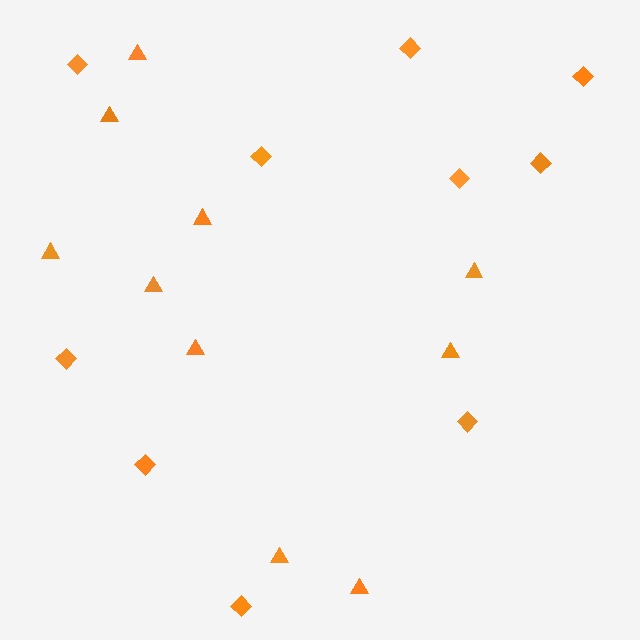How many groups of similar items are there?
There are 2 groups: one group of diamonds (10) and one group of triangles (10).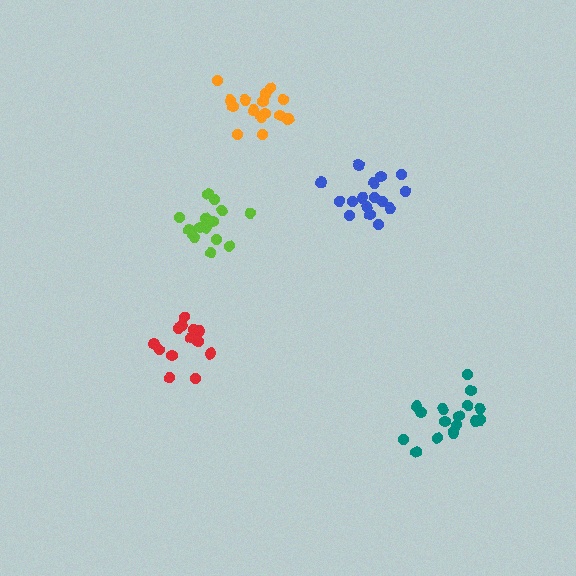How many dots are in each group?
Group 1: 16 dots, Group 2: 16 dots, Group 3: 14 dots, Group 4: 16 dots, Group 5: 16 dots (78 total).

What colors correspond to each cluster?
The clusters are colored: blue, orange, red, teal, lime.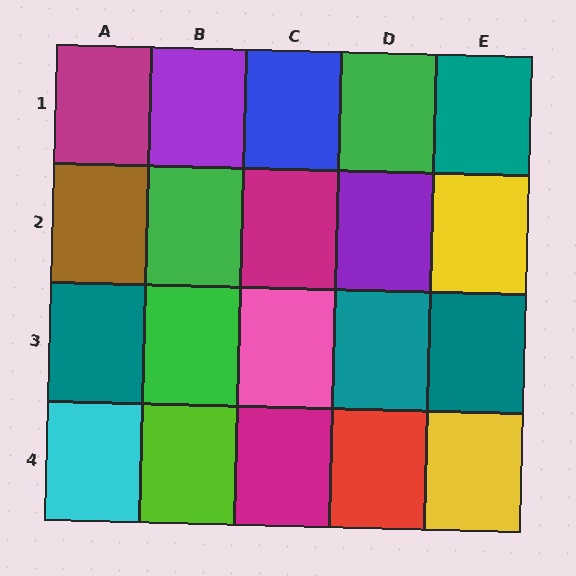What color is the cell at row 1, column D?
Green.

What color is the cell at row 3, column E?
Teal.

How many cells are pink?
1 cell is pink.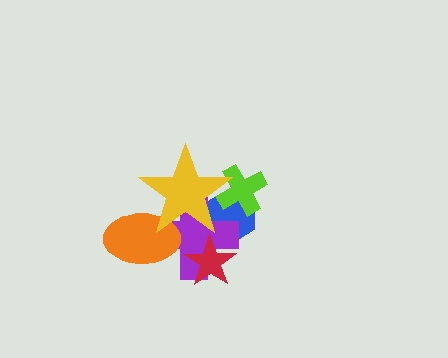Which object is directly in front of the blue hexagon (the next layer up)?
The purple cross is directly in front of the blue hexagon.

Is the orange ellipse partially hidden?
Yes, it is partially covered by another shape.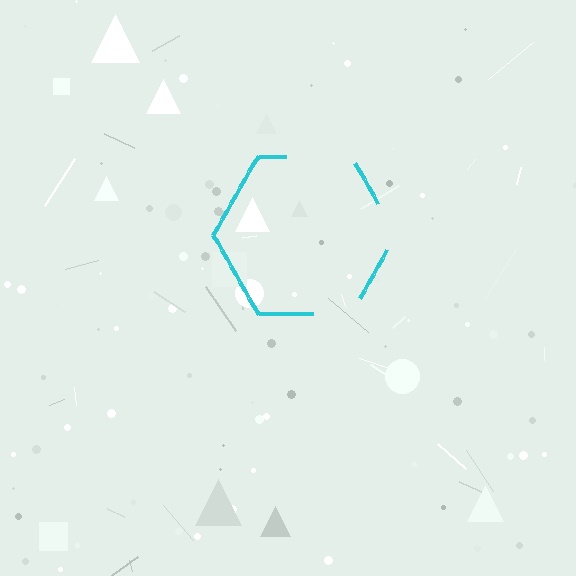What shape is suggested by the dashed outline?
The dashed outline suggests a hexagon.